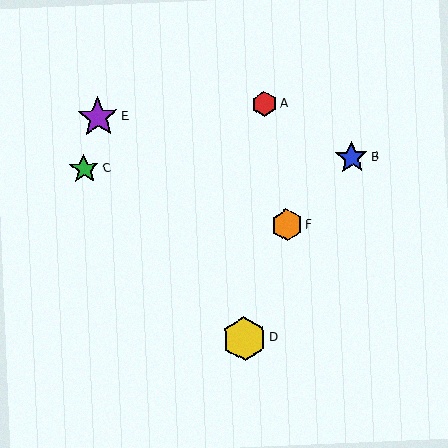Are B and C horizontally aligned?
Yes, both are at y≈158.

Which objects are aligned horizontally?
Objects B, C are aligned horizontally.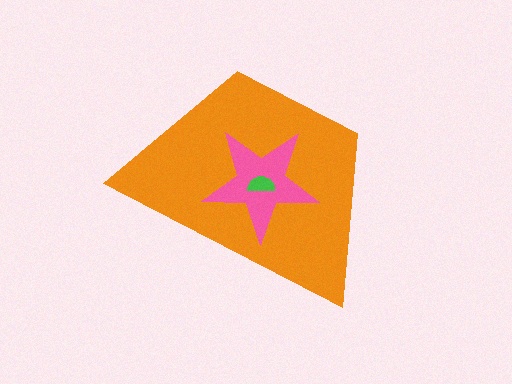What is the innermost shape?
The green semicircle.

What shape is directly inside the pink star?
The green semicircle.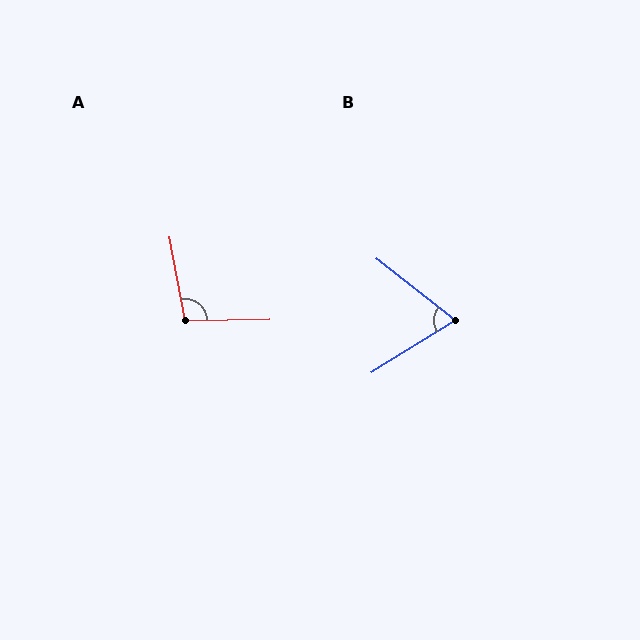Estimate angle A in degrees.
Approximately 100 degrees.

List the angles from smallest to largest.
B (70°), A (100°).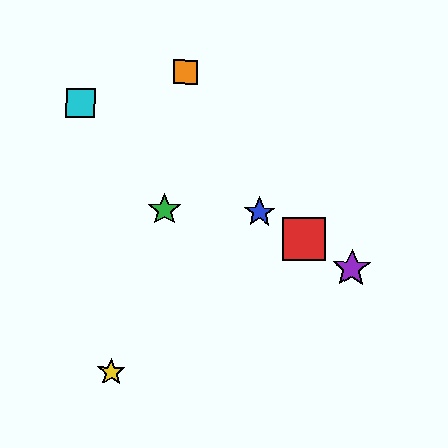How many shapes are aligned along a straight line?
4 shapes (the red square, the blue star, the purple star, the cyan square) are aligned along a straight line.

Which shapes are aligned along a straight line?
The red square, the blue star, the purple star, the cyan square are aligned along a straight line.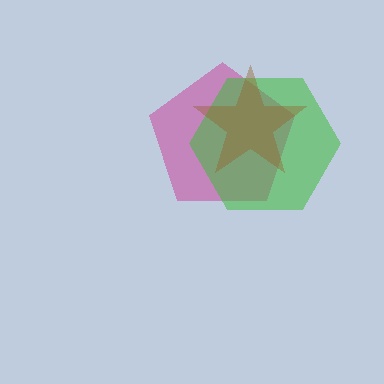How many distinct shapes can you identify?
There are 3 distinct shapes: a magenta pentagon, a green hexagon, a brown star.